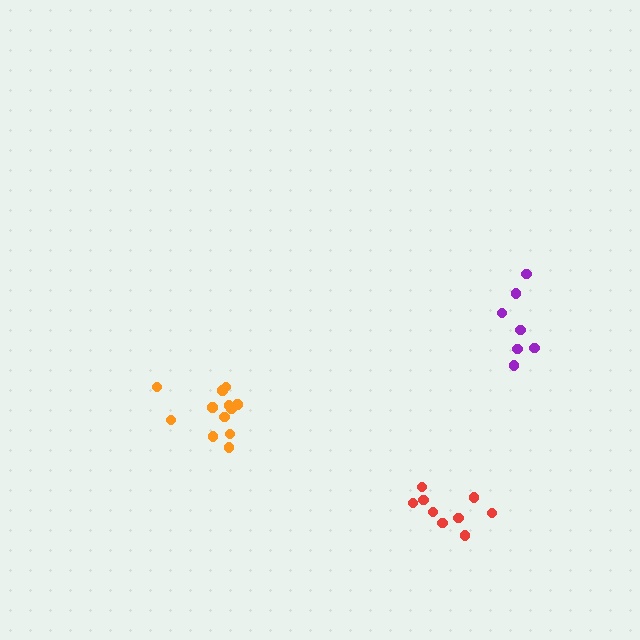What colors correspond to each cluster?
The clusters are colored: purple, orange, red.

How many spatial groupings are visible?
There are 3 spatial groupings.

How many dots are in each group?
Group 1: 7 dots, Group 2: 12 dots, Group 3: 9 dots (28 total).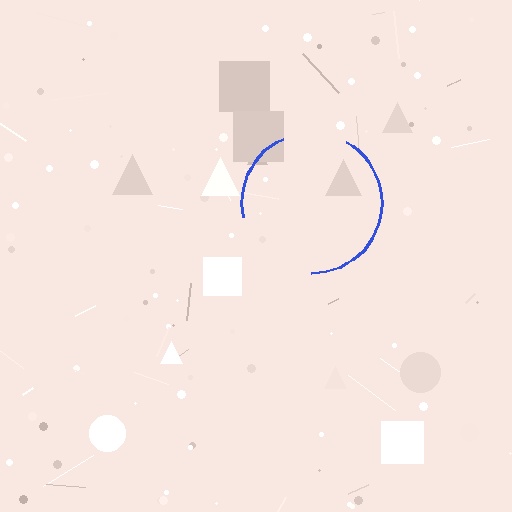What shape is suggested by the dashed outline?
The dashed outline suggests a circle.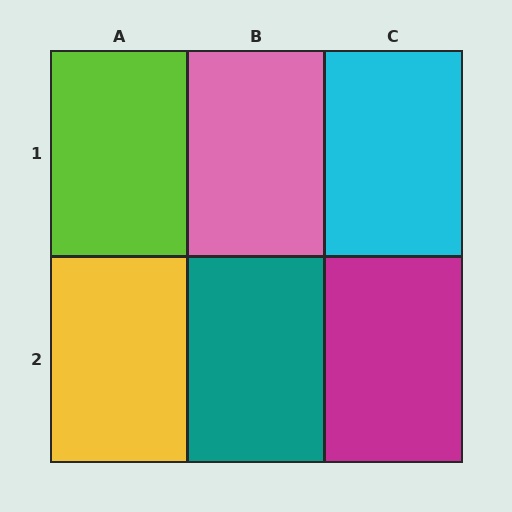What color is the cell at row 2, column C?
Magenta.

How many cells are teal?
1 cell is teal.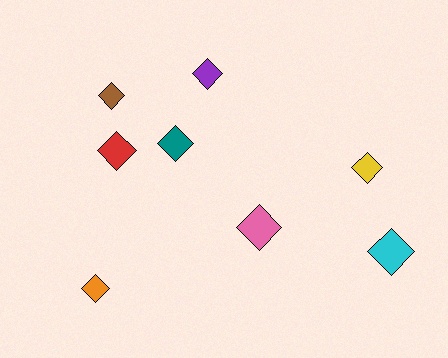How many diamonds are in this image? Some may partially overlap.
There are 8 diamonds.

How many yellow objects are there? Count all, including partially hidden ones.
There is 1 yellow object.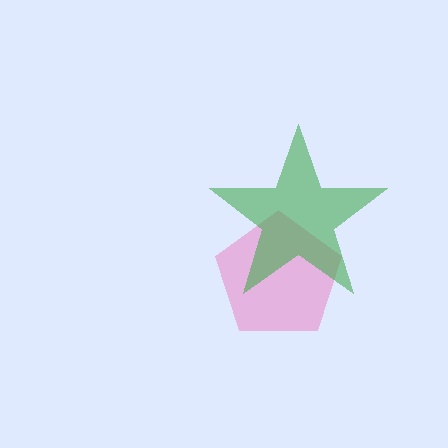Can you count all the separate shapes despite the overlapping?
Yes, there are 2 separate shapes.